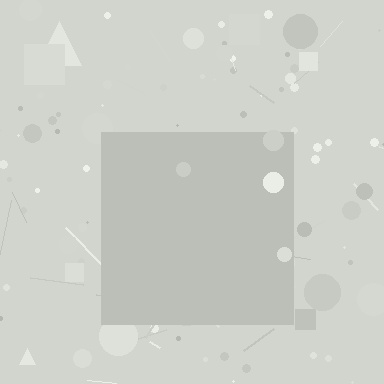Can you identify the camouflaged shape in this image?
The camouflaged shape is a square.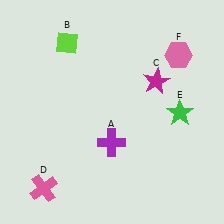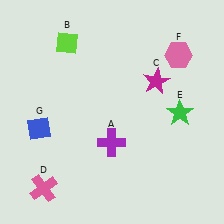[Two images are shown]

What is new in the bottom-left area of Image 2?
A blue diamond (G) was added in the bottom-left area of Image 2.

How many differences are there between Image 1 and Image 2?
There is 1 difference between the two images.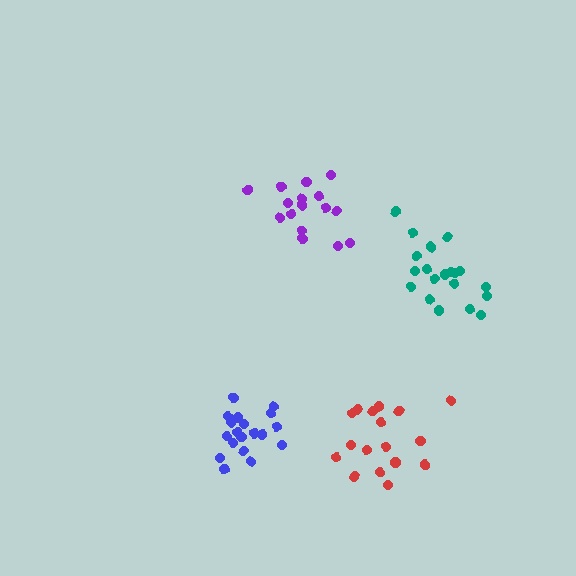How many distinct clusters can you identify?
There are 4 distinct clusters.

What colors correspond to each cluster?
The clusters are colored: red, purple, blue, teal.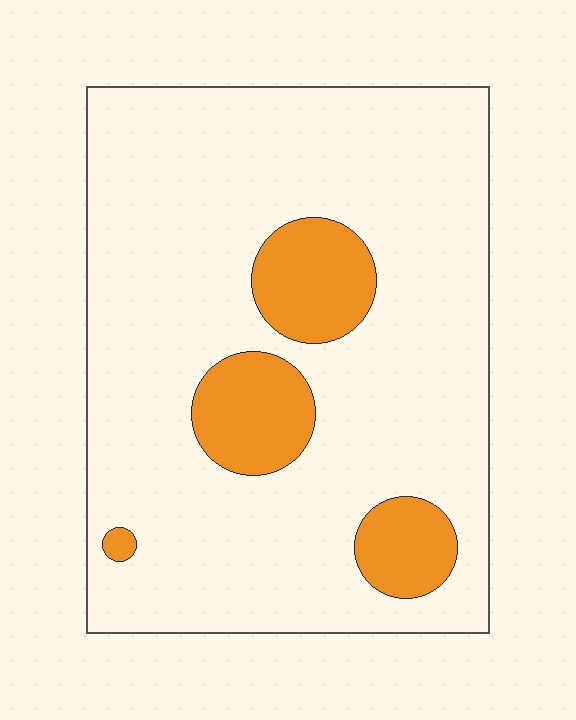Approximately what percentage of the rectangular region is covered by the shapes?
Approximately 15%.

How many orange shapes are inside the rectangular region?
4.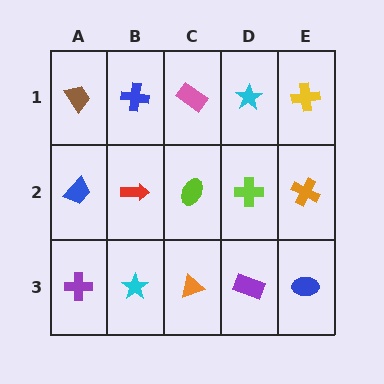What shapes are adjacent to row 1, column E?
An orange cross (row 2, column E), a cyan star (row 1, column D).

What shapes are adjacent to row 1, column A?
A blue trapezoid (row 2, column A), a blue cross (row 1, column B).